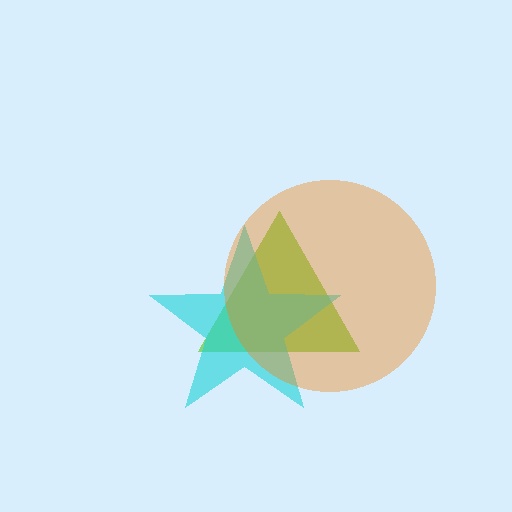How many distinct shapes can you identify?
There are 3 distinct shapes: a lime triangle, a cyan star, an orange circle.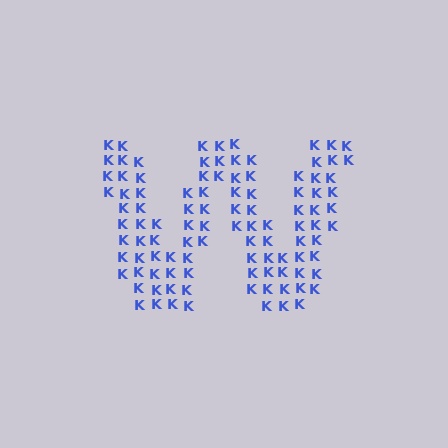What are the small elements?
The small elements are letter K's.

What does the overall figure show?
The overall figure shows the letter W.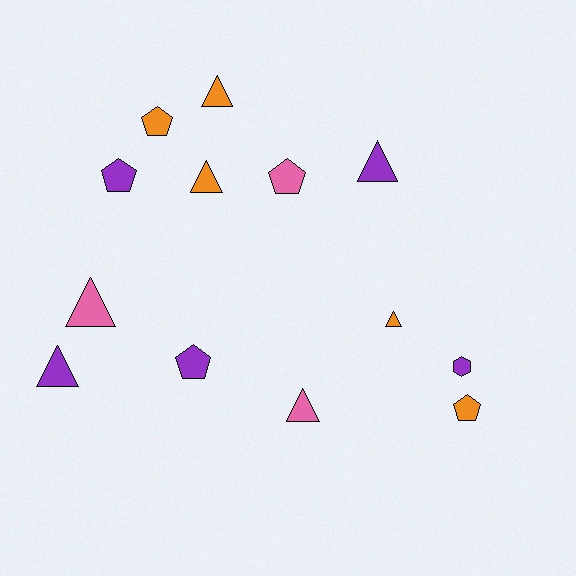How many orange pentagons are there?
There are 2 orange pentagons.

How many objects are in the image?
There are 13 objects.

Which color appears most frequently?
Purple, with 5 objects.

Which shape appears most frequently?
Triangle, with 7 objects.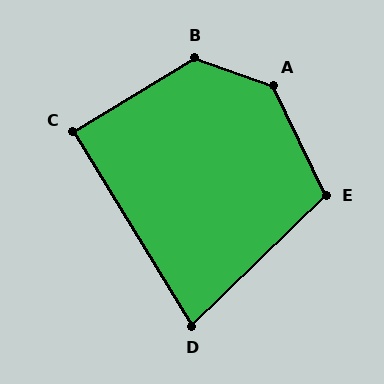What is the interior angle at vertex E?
Approximately 109 degrees (obtuse).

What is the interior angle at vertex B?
Approximately 130 degrees (obtuse).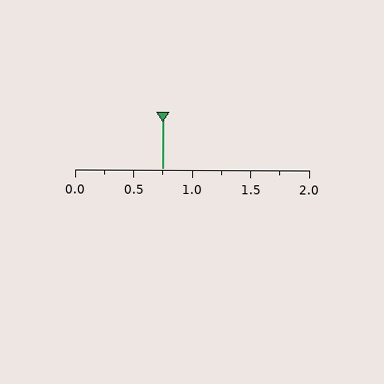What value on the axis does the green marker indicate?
The marker indicates approximately 0.75.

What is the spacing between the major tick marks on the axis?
The major ticks are spaced 0.5 apart.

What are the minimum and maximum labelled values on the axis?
The axis runs from 0.0 to 2.0.